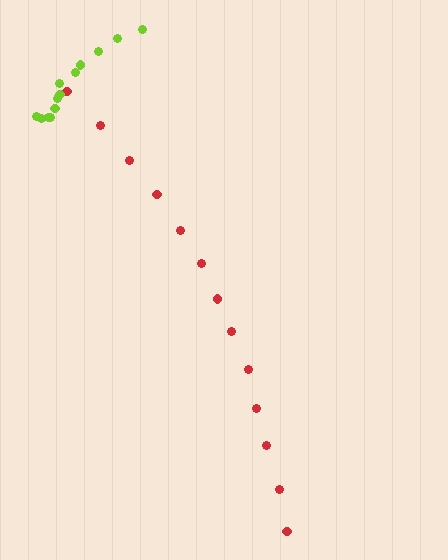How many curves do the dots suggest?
There are 2 distinct paths.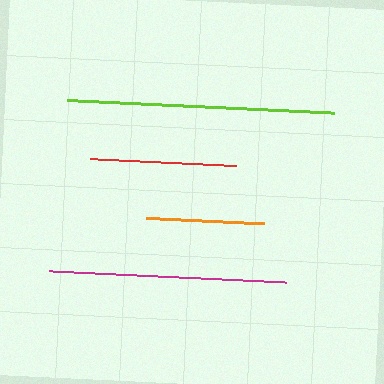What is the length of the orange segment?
The orange segment is approximately 118 pixels long.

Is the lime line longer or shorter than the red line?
The lime line is longer than the red line.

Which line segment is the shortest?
The orange line is the shortest at approximately 118 pixels.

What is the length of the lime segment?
The lime segment is approximately 267 pixels long.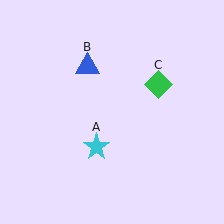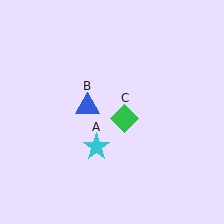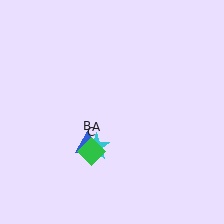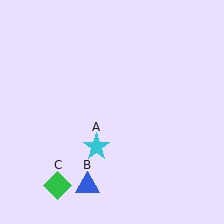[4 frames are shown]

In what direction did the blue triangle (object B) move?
The blue triangle (object B) moved down.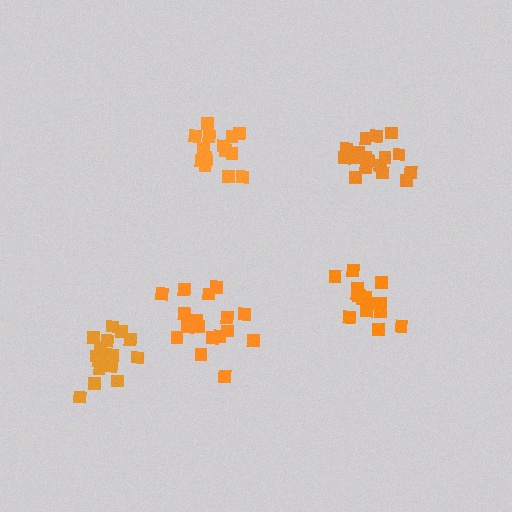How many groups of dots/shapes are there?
There are 5 groups.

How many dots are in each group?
Group 1: 19 dots, Group 2: 16 dots, Group 3: 18 dots, Group 4: 15 dots, Group 5: 17 dots (85 total).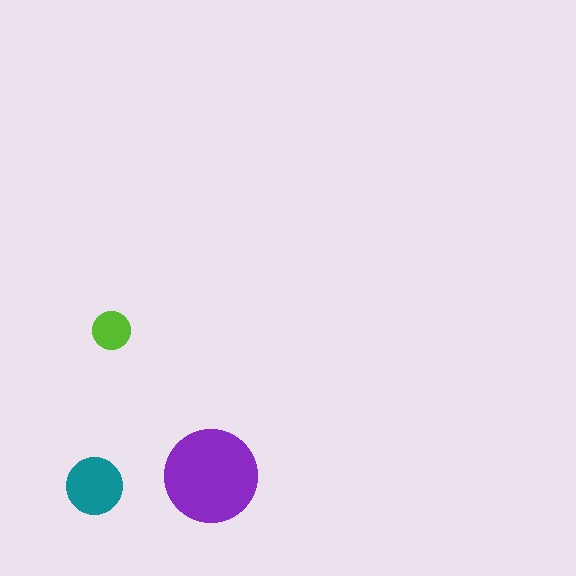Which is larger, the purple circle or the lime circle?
The purple one.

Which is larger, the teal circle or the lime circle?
The teal one.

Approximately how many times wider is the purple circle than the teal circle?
About 1.5 times wider.